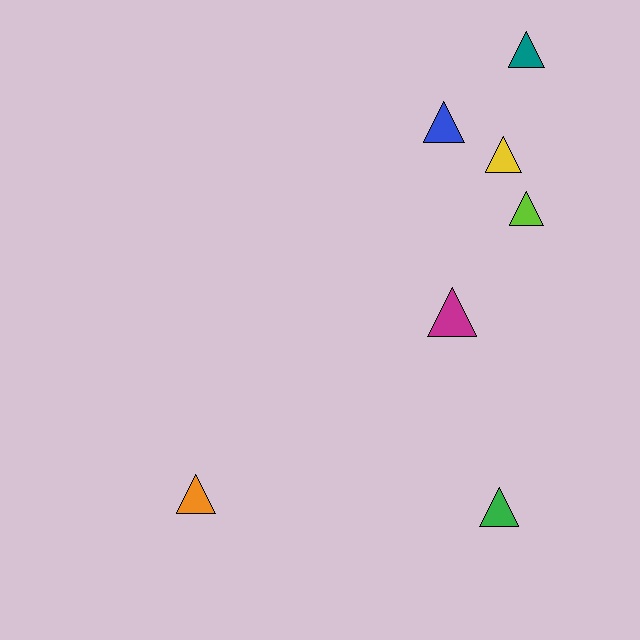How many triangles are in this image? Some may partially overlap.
There are 7 triangles.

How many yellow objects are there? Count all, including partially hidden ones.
There is 1 yellow object.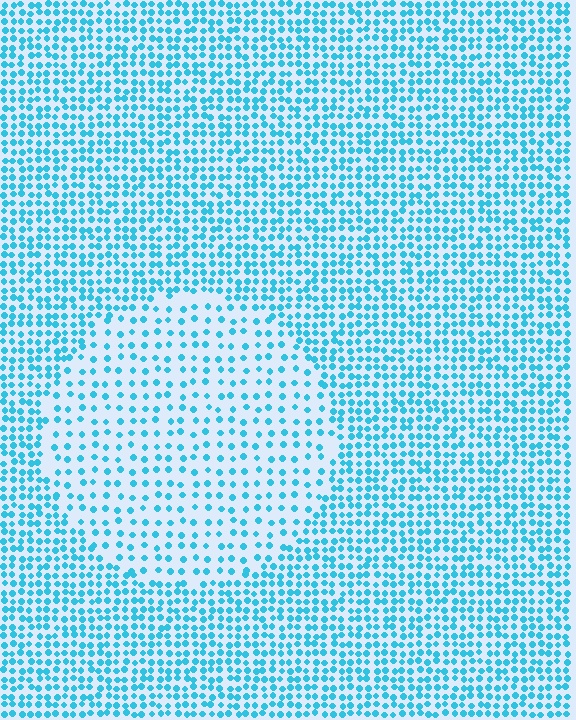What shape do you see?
I see a circle.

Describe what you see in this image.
The image contains small cyan elements arranged at two different densities. A circle-shaped region is visible where the elements are less densely packed than the surrounding area.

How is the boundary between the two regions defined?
The boundary is defined by a change in element density (approximately 2.1x ratio). All elements are the same color, size, and shape.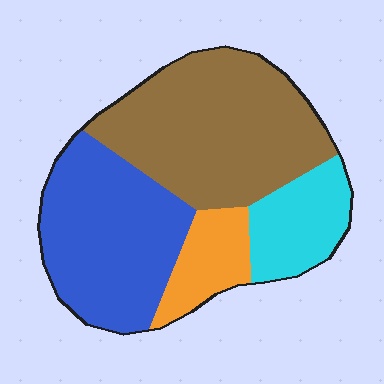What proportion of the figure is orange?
Orange covers around 10% of the figure.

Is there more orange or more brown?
Brown.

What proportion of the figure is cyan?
Cyan covers 14% of the figure.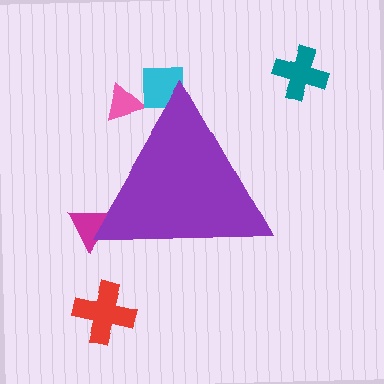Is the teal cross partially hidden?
No, the teal cross is fully visible.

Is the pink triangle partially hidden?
Yes, the pink triangle is partially hidden behind the purple triangle.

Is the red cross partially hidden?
No, the red cross is fully visible.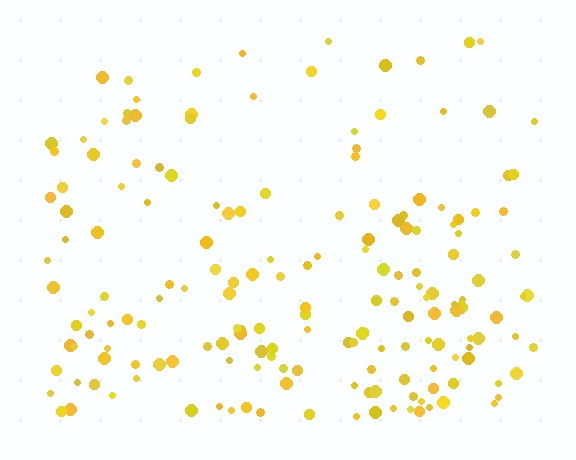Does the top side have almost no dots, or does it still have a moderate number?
Still a moderate number, just noticeably fewer than the bottom.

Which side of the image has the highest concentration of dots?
The bottom.